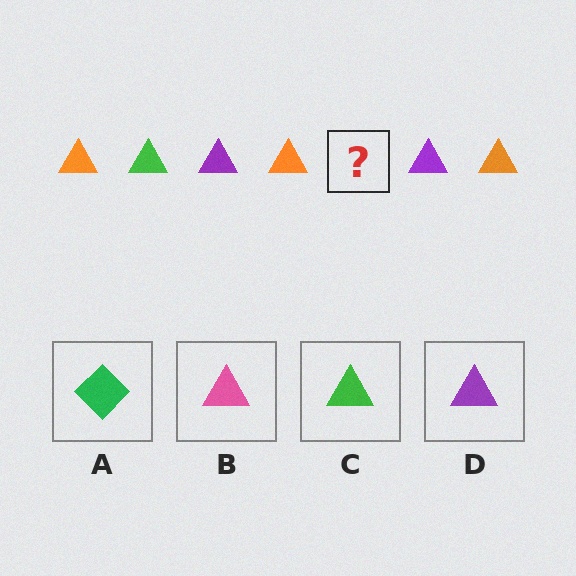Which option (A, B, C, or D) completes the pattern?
C.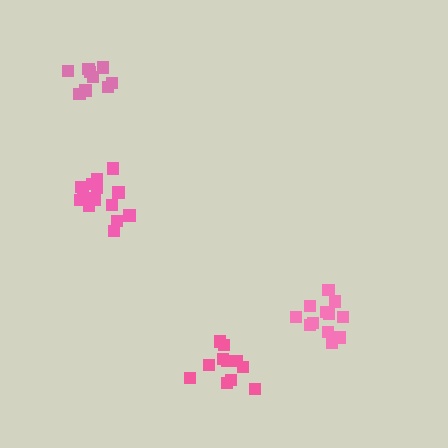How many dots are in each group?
Group 1: 11 dots, Group 2: 15 dots, Group 3: 9 dots, Group 4: 12 dots (47 total).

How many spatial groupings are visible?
There are 4 spatial groupings.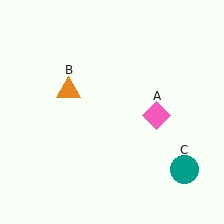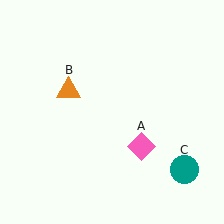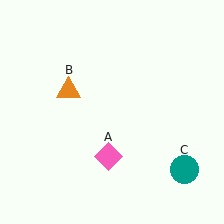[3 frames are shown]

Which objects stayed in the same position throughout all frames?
Orange triangle (object B) and teal circle (object C) remained stationary.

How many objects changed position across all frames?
1 object changed position: pink diamond (object A).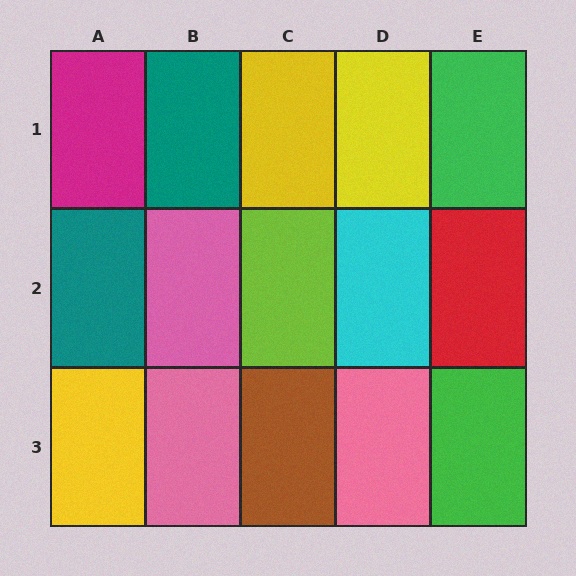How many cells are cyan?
1 cell is cyan.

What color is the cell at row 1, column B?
Teal.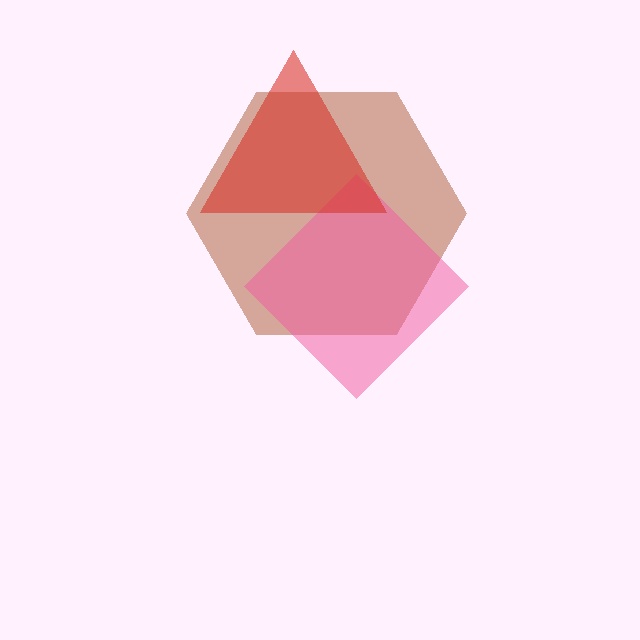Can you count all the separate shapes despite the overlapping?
Yes, there are 3 separate shapes.